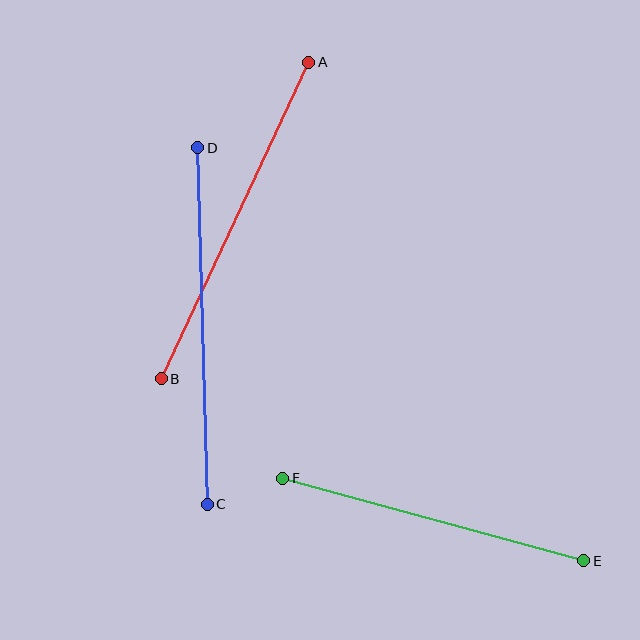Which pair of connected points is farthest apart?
Points C and D are farthest apart.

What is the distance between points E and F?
The distance is approximately 312 pixels.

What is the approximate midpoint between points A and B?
The midpoint is at approximately (235, 220) pixels.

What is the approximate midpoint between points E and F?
The midpoint is at approximately (433, 519) pixels.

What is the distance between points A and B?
The distance is approximately 349 pixels.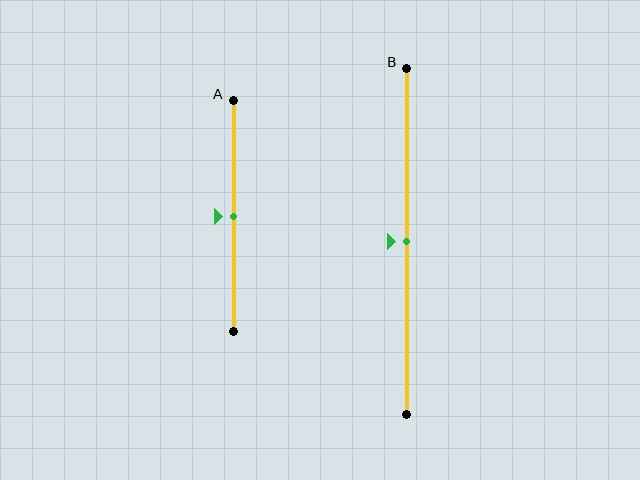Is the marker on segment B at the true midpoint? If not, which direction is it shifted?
Yes, the marker on segment B is at the true midpoint.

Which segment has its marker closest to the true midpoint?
Segment A has its marker closest to the true midpoint.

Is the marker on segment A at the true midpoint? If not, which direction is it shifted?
Yes, the marker on segment A is at the true midpoint.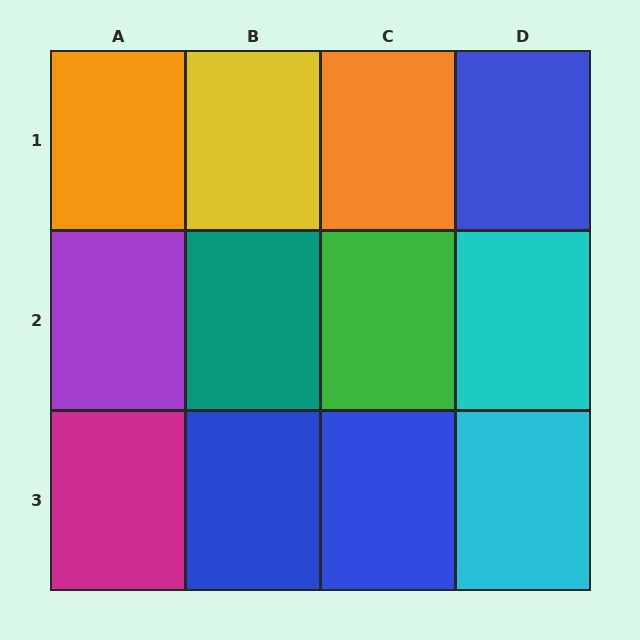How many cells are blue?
3 cells are blue.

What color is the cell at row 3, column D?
Cyan.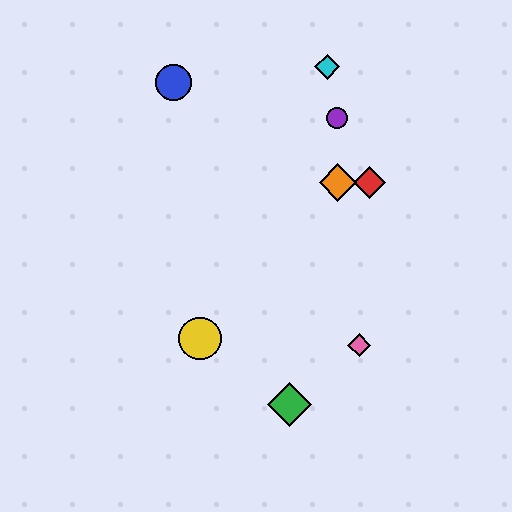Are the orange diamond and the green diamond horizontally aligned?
No, the orange diamond is at y≈183 and the green diamond is at y≈404.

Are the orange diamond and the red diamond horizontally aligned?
Yes, both are at y≈183.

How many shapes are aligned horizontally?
2 shapes (the red diamond, the orange diamond) are aligned horizontally.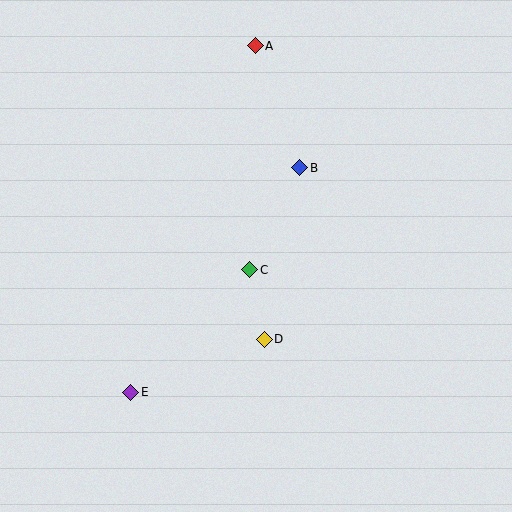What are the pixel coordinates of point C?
Point C is at (250, 270).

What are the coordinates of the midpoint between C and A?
The midpoint between C and A is at (252, 158).